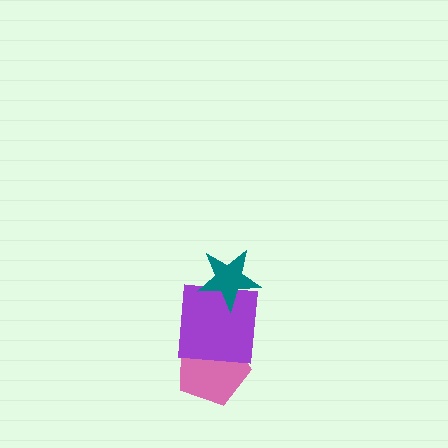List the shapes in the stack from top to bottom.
From top to bottom: the teal star, the purple square, the pink pentagon.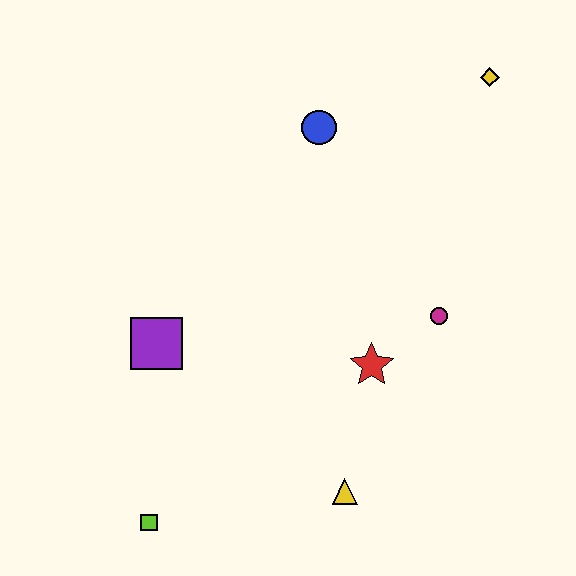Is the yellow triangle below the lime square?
No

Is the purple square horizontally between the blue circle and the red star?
No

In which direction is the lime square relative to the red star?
The lime square is to the left of the red star.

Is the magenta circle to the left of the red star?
No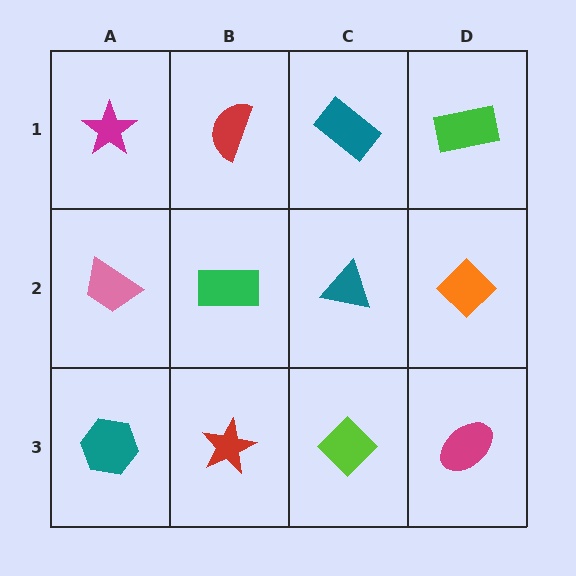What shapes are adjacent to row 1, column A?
A pink trapezoid (row 2, column A), a red semicircle (row 1, column B).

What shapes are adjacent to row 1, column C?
A teal triangle (row 2, column C), a red semicircle (row 1, column B), a green rectangle (row 1, column D).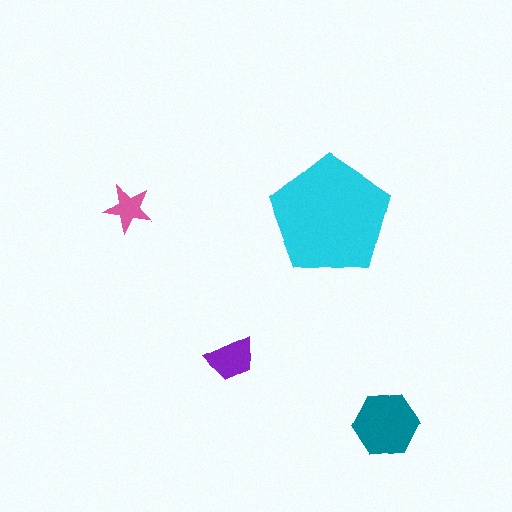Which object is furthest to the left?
The pink star is leftmost.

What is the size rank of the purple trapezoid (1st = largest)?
3rd.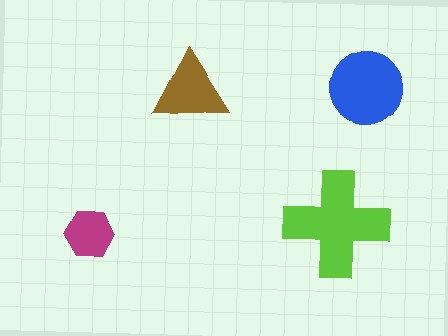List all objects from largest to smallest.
The lime cross, the blue circle, the brown triangle, the magenta hexagon.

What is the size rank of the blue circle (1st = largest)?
2nd.